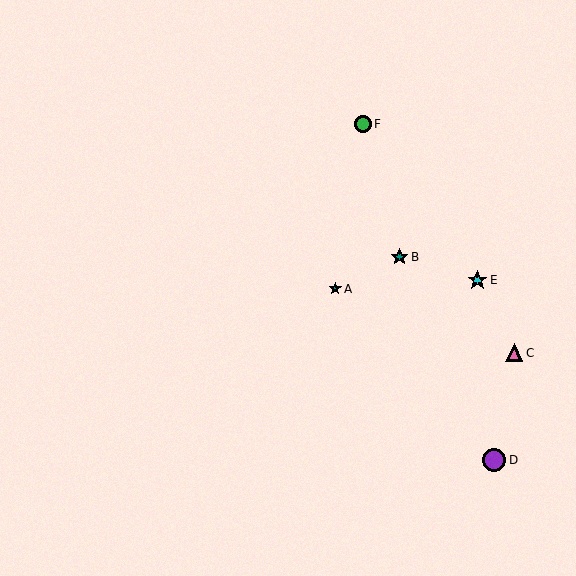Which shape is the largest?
The purple circle (labeled D) is the largest.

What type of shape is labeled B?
Shape B is a teal star.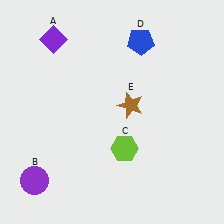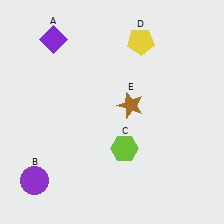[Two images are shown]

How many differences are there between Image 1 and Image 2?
There is 1 difference between the two images.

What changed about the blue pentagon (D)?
In Image 1, D is blue. In Image 2, it changed to yellow.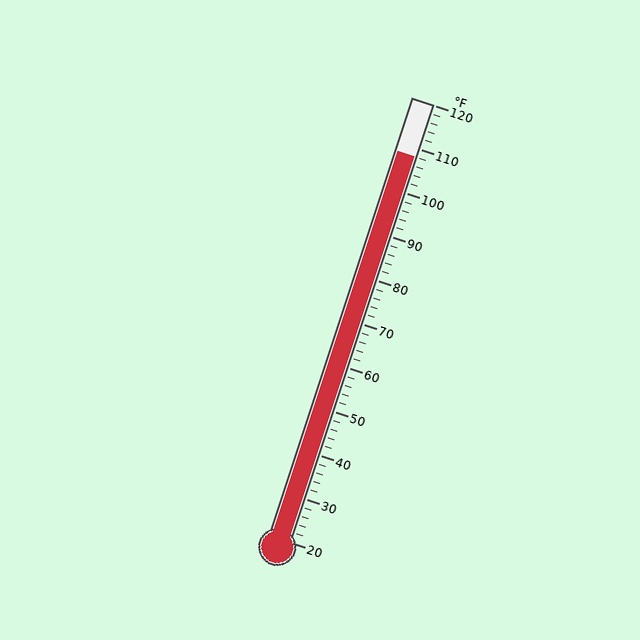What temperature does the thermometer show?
The thermometer shows approximately 108°F.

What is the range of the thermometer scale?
The thermometer scale ranges from 20°F to 120°F.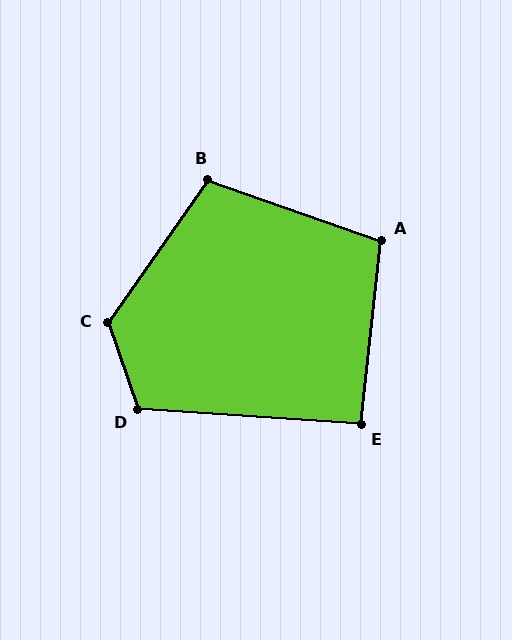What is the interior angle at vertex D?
Approximately 113 degrees (obtuse).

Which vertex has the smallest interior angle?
E, at approximately 92 degrees.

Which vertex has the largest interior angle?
C, at approximately 126 degrees.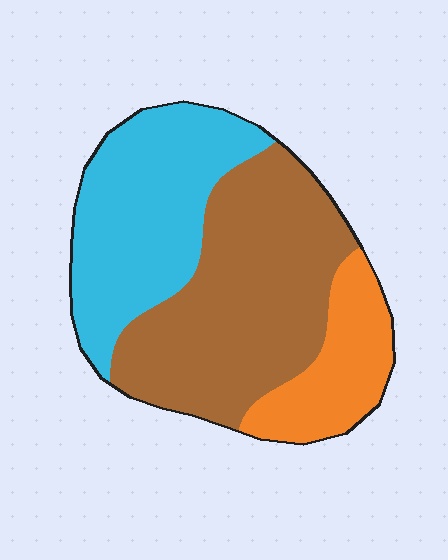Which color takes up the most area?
Brown, at roughly 45%.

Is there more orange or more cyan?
Cyan.